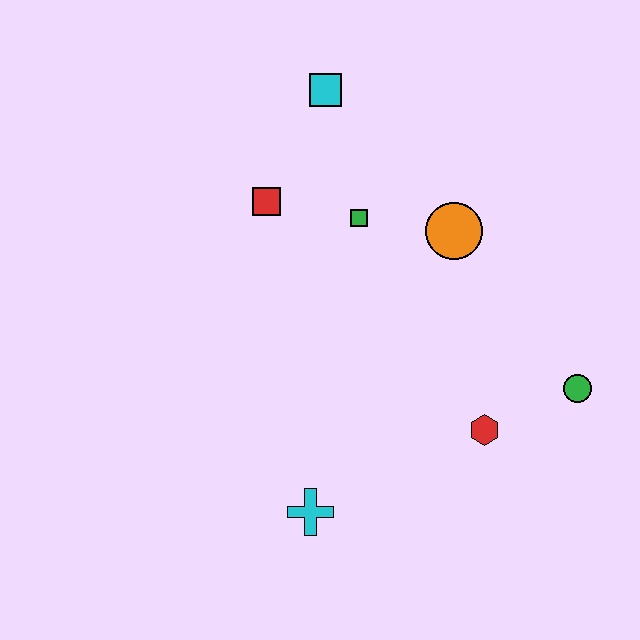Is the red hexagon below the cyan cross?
No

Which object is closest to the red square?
The green square is closest to the red square.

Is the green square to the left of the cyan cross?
No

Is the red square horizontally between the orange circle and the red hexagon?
No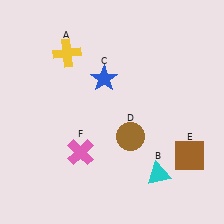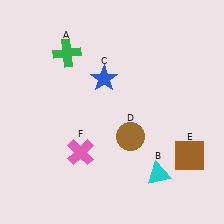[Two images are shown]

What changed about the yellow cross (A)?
In Image 1, A is yellow. In Image 2, it changed to green.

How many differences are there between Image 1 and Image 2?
There is 1 difference between the two images.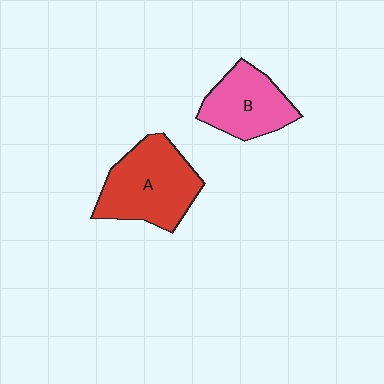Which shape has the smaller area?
Shape B (pink).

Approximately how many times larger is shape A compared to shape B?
Approximately 1.4 times.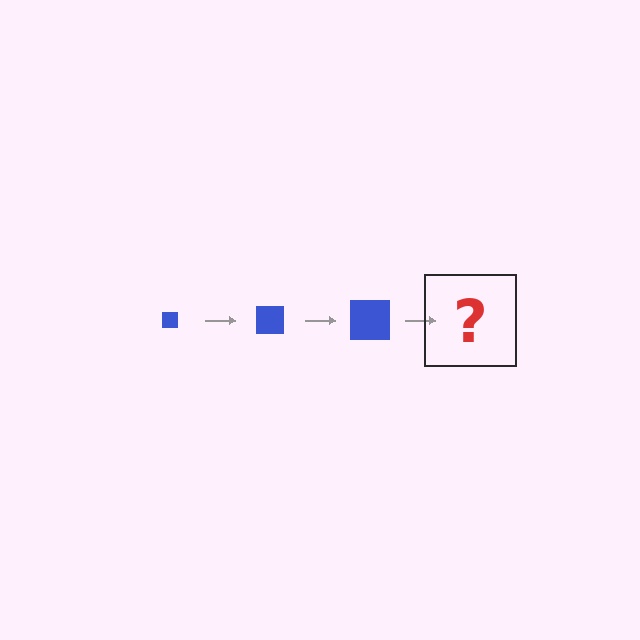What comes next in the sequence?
The next element should be a blue square, larger than the previous one.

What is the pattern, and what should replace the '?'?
The pattern is that the square gets progressively larger each step. The '?' should be a blue square, larger than the previous one.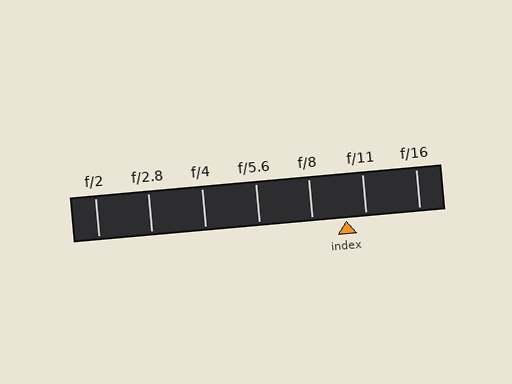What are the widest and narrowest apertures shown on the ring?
The widest aperture shown is f/2 and the narrowest is f/16.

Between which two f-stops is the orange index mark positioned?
The index mark is between f/8 and f/11.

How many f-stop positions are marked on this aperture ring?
There are 7 f-stop positions marked.